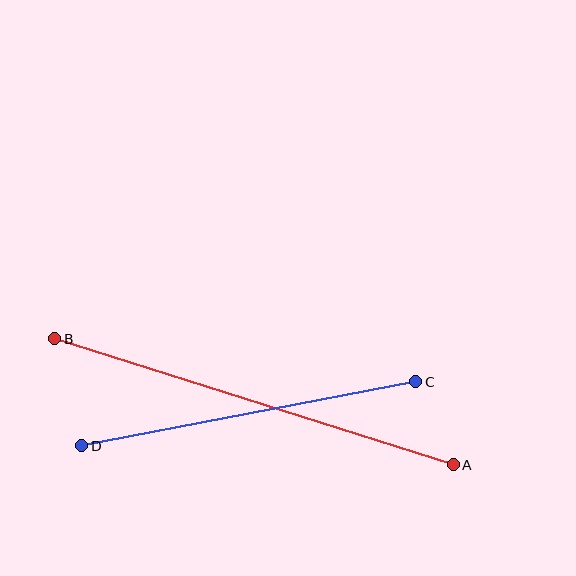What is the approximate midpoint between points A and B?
The midpoint is at approximately (254, 402) pixels.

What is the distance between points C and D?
The distance is approximately 340 pixels.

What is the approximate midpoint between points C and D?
The midpoint is at approximately (249, 414) pixels.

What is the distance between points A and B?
The distance is approximately 418 pixels.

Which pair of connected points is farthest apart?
Points A and B are farthest apart.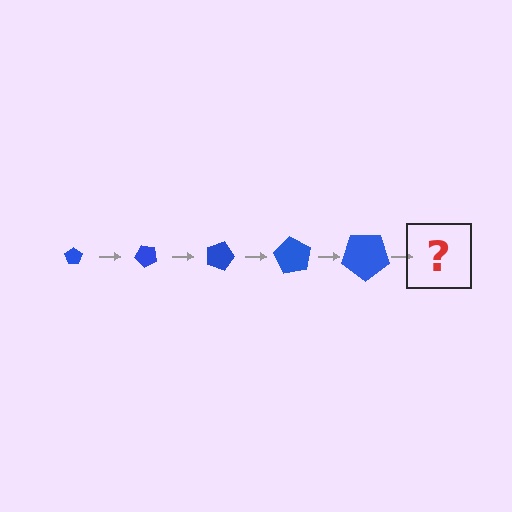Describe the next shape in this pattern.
It should be a pentagon, larger than the previous one and rotated 225 degrees from the start.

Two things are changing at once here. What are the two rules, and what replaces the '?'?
The two rules are that the pentagon grows larger each step and it rotates 45 degrees each step. The '?' should be a pentagon, larger than the previous one and rotated 225 degrees from the start.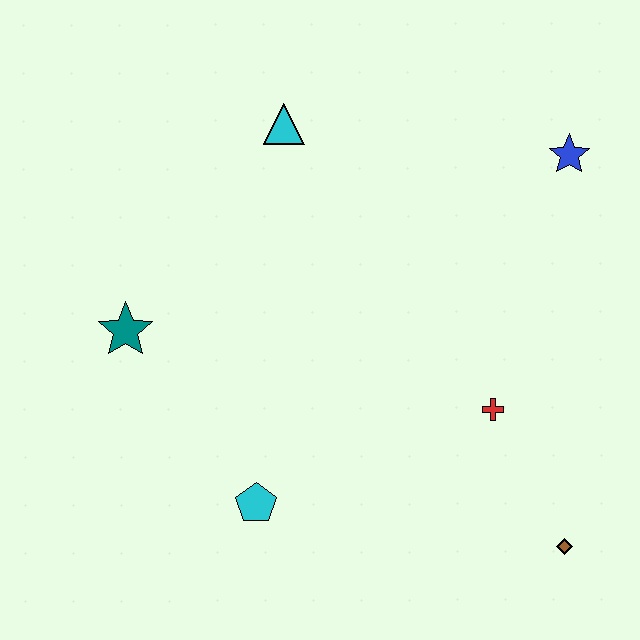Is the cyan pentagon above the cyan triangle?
No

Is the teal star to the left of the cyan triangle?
Yes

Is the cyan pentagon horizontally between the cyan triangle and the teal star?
Yes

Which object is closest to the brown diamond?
The red cross is closest to the brown diamond.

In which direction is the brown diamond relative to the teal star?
The brown diamond is to the right of the teal star.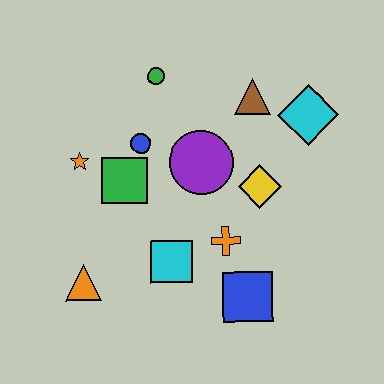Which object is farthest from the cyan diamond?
The orange triangle is farthest from the cyan diamond.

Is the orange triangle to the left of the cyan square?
Yes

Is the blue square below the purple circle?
Yes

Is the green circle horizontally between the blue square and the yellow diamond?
No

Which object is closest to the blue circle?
The green square is closest to the blue circle.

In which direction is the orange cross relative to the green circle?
The orange cross is below the green circle.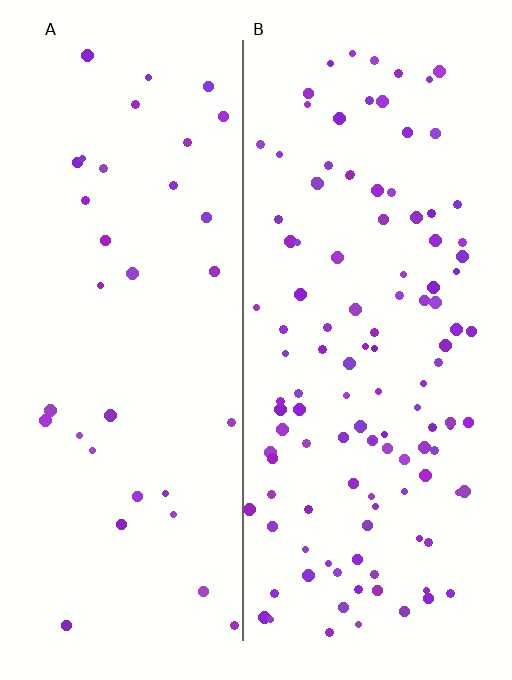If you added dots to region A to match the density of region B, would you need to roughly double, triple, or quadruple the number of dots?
Approximately triple.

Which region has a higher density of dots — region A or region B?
B (the right).